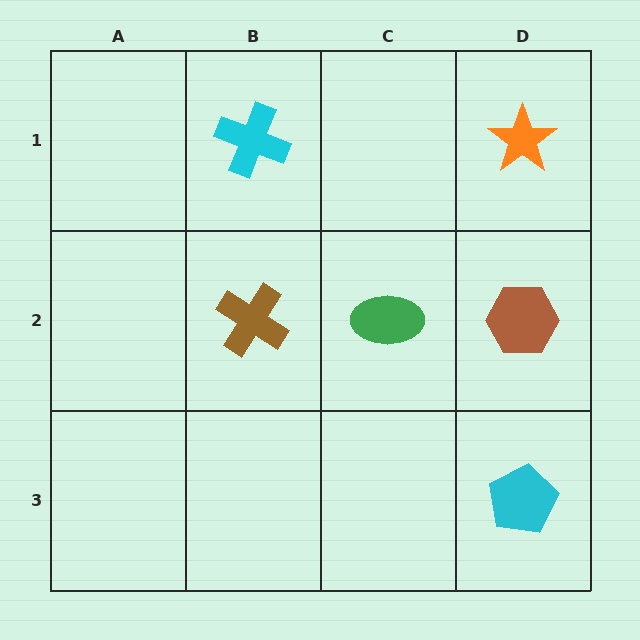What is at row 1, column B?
A cyan cross.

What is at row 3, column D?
A cyan pentagon.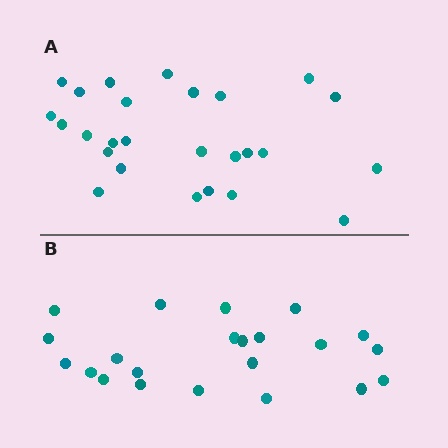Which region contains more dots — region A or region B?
Region A (the top region) has more dots.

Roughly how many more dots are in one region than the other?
Region A has about 4 more dots than region B.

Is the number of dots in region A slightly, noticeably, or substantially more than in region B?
Region A has only slightly more — the two regions are fairly close. The ratio is roughly 1.2 to 1.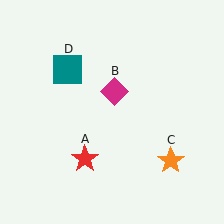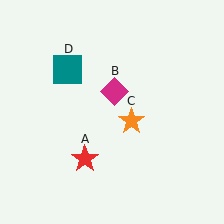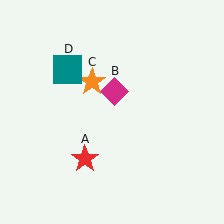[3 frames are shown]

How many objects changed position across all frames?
1 object changed position: orange star (object C).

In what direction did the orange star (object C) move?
The orange star (object C) moved up and to the left.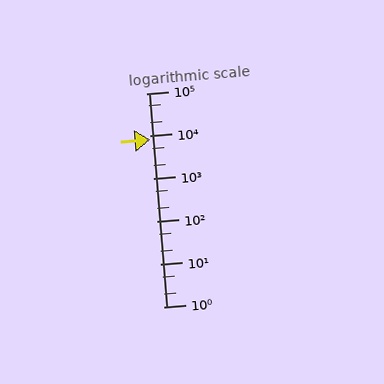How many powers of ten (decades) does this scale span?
The scale spans 5 decades, from 1 to 100000.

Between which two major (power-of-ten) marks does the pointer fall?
The pointer is between 1000 and 10000.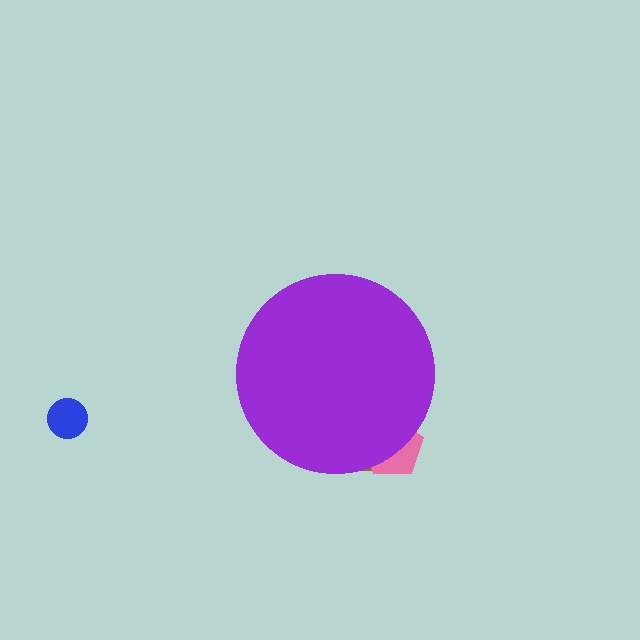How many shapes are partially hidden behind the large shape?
2 shapes are partially hidden.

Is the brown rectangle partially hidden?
Yes, the brown rectangle is partially hidden behind the purple circle.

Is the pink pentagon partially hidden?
Yes, the pink pentagon is partially hidden behind the purple circle.